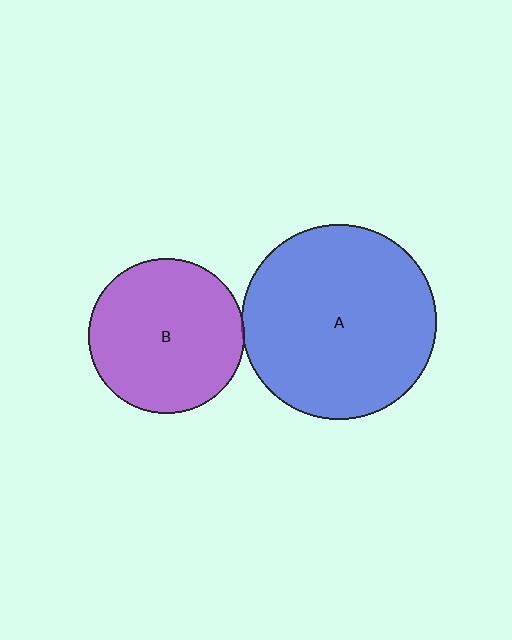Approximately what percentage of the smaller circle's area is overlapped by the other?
Approximately 5%.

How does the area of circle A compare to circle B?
Approximately 1.6 times.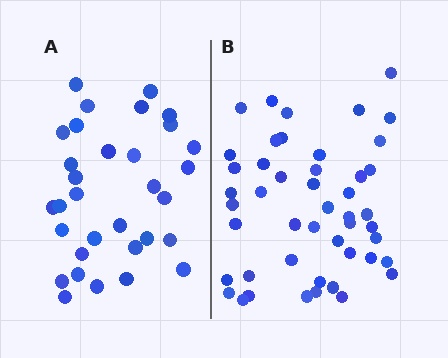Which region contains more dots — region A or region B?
Region B (the right region) has more dots.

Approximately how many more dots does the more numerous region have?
Region B has approximately 15 more dots than region A.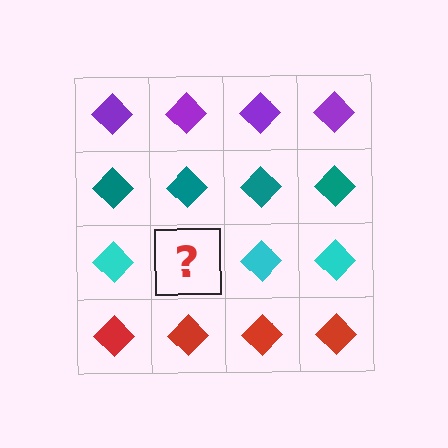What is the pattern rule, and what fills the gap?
The rule is that each row has a consistent color. The gap should be filled with a cyan diamond.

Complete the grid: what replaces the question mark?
The question mark should be replaced with a cyan diamond.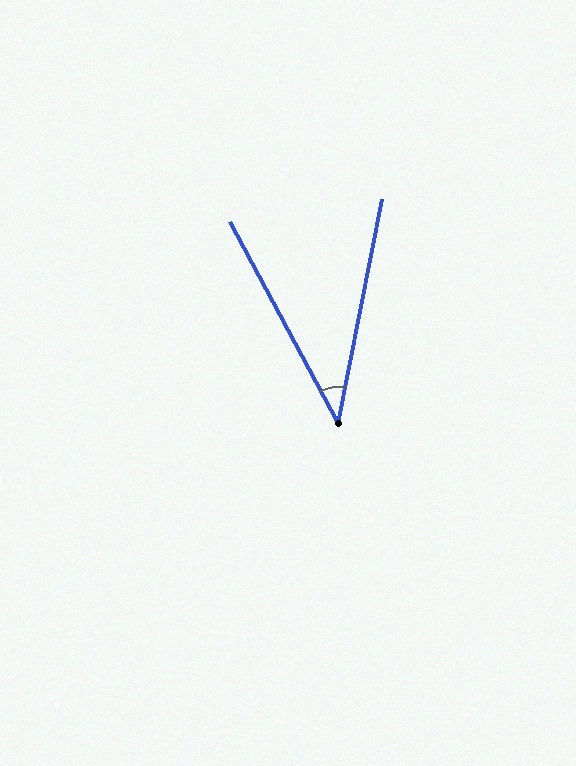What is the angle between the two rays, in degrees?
Approximately 39 degrees.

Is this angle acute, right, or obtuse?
It is acute.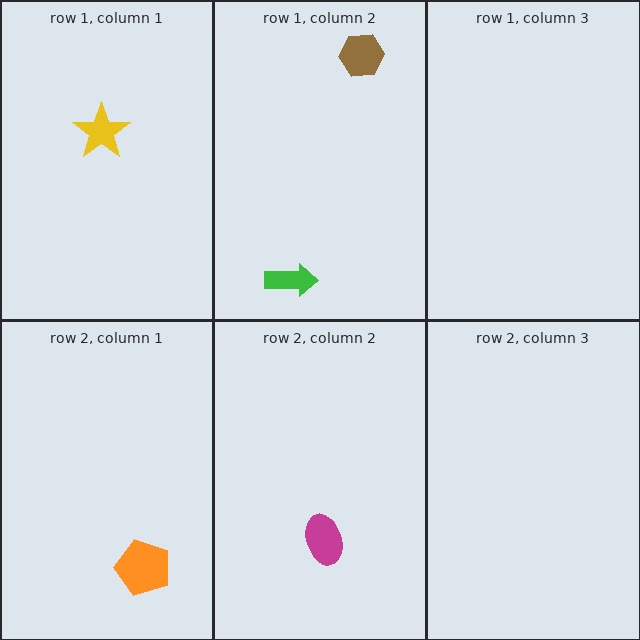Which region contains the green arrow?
The row 1, column 2 region.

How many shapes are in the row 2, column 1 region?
1.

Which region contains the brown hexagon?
The row 1, column 2 region.